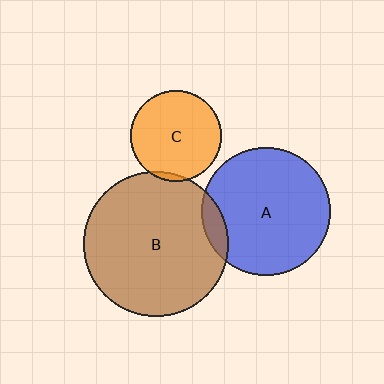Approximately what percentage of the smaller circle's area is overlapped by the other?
Approximately 5%.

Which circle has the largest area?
Circle B (brown).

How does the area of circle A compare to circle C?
Approximately 2.0 times.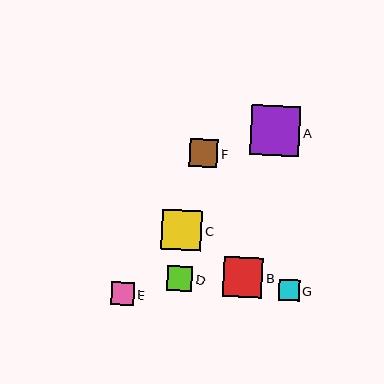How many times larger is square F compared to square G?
Square F is approximately 1.4 times the size of square G.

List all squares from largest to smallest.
From largest to smallest: A, C, B, F, D, E, G.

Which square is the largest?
Square A is the largest with a size of approximately 50 pixels.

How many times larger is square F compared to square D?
Square F is approximately 1.1 times the size of square D.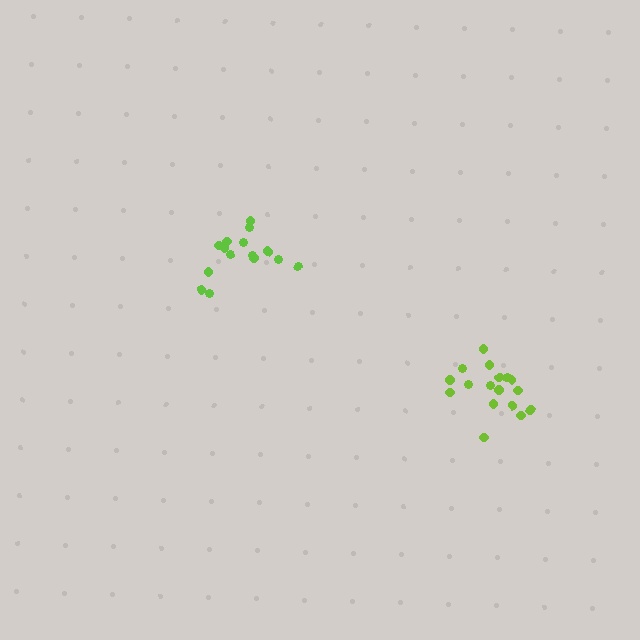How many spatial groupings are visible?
There are 2 spatial groupings.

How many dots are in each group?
Group 1: 15 dots, Group 2: 17 dots (32 total).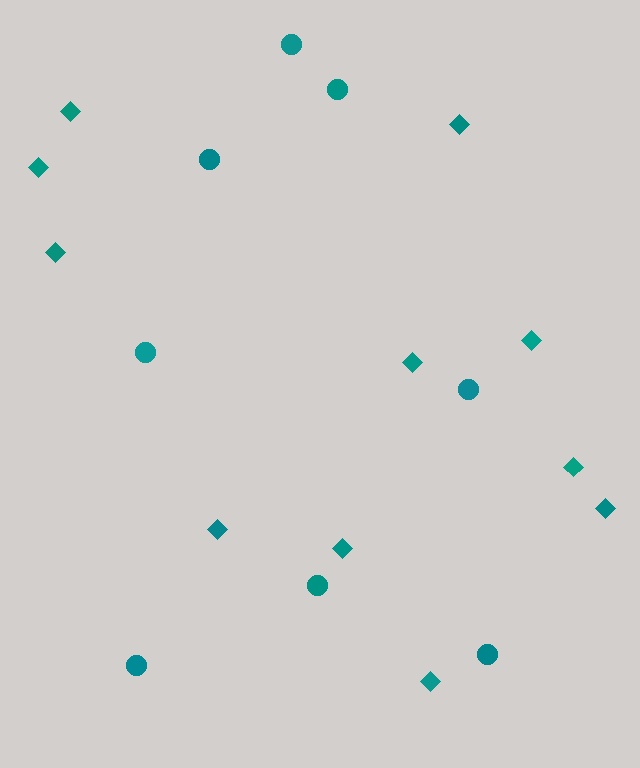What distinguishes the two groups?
There are 2 groups: one group of circles (8) and one group of diamonds (11).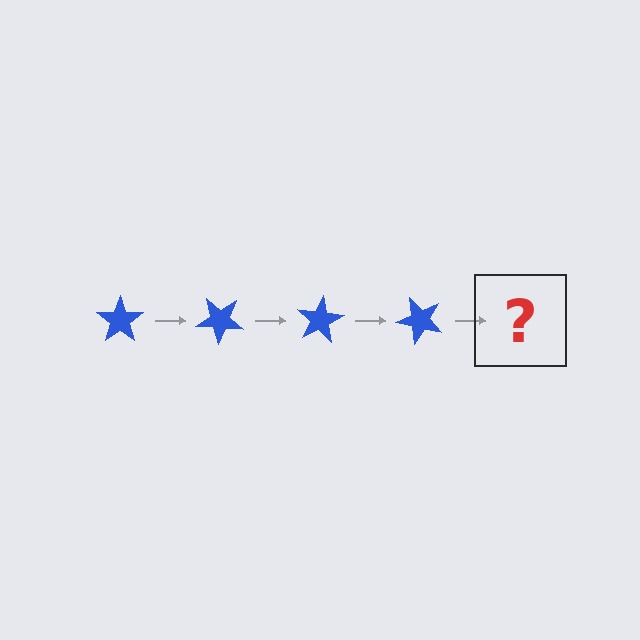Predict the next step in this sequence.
The next step is a blue star rotated 160 degrees.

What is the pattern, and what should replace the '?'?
The pattern is that the star rotates 40 degrees each step. The '?' should be a blue star rotated 160 degrees.